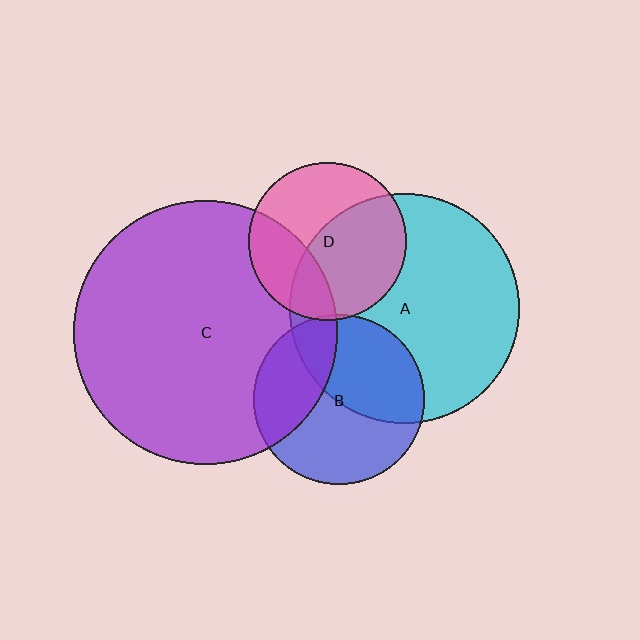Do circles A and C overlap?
Yes.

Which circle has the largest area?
Circle C (purple).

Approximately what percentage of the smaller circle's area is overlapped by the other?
Approximately 10%.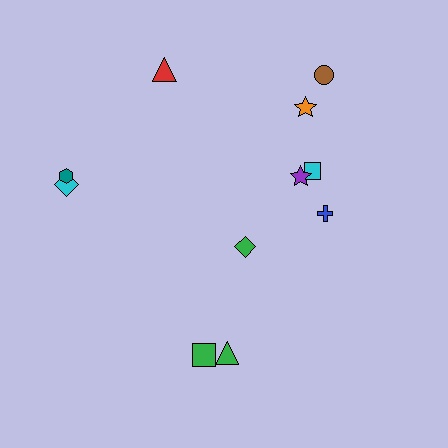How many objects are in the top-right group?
There are 5 objects.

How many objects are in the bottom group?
There are 3 objects.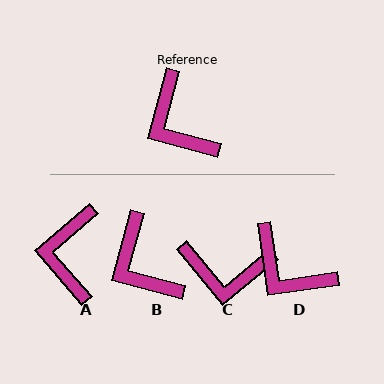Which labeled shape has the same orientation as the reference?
B.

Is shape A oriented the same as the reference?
No, it is off by about 34 degrees.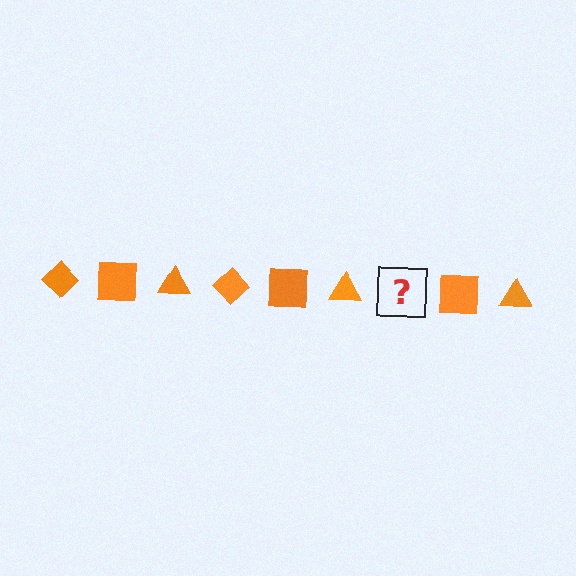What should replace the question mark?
The question mark should be replaced with an orange diamond.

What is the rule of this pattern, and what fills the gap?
The rule is that the pattern cycles through diamond, square, triangle shapes in orange. The gap should be filled with an orange diamond.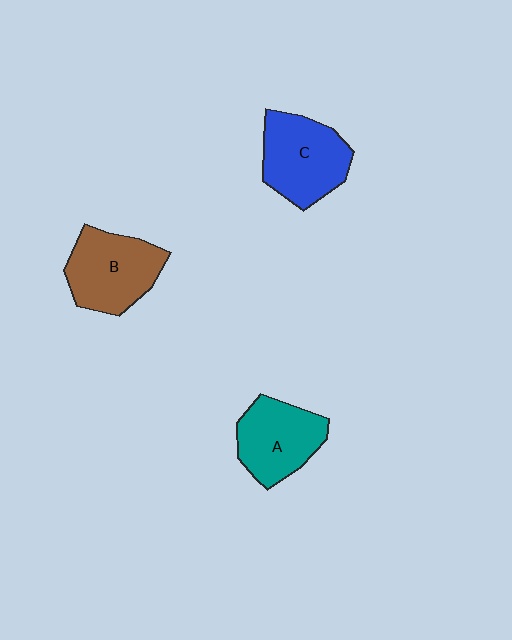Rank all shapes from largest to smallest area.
From largest to smallest: C (blue), B (brown), A (teal).